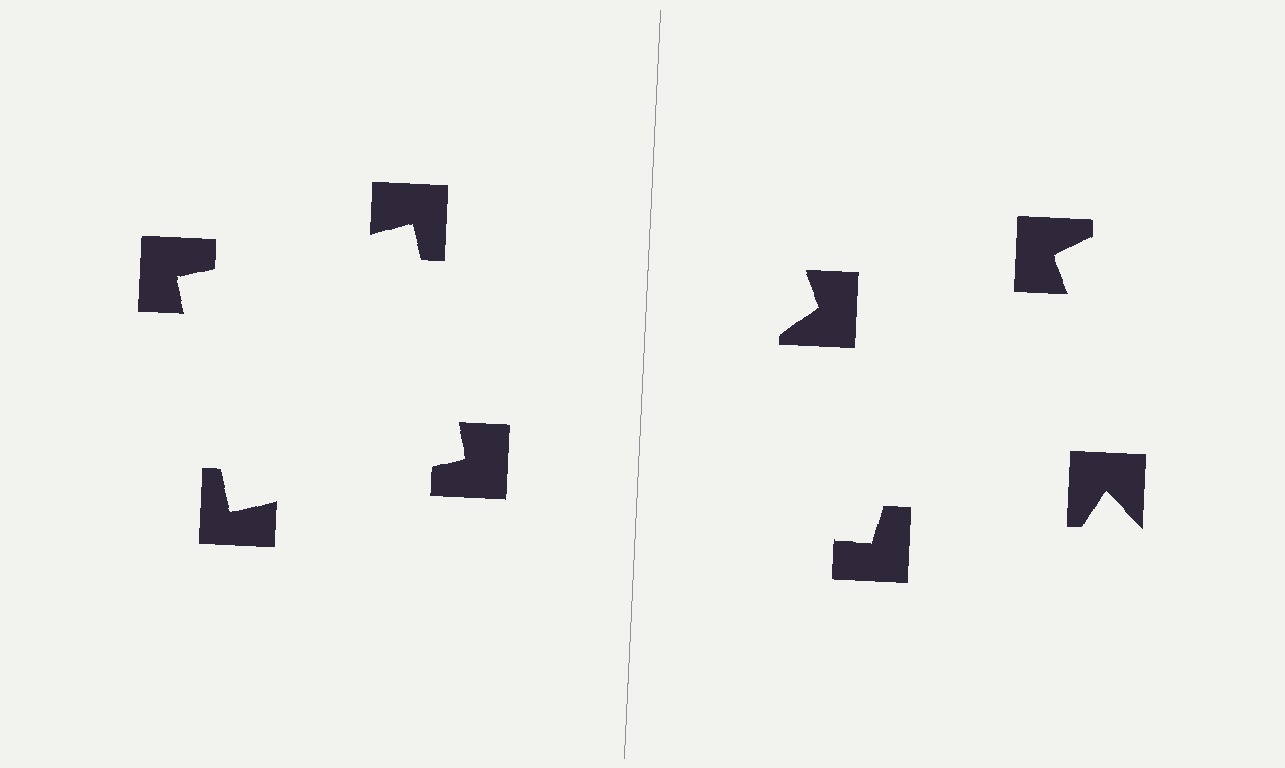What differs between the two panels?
The notched squares are positioned identically on both sides; only the wedge orientations differ. On the left they align to a square; on the right they are misaligned.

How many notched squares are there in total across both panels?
8 — 4 on each side.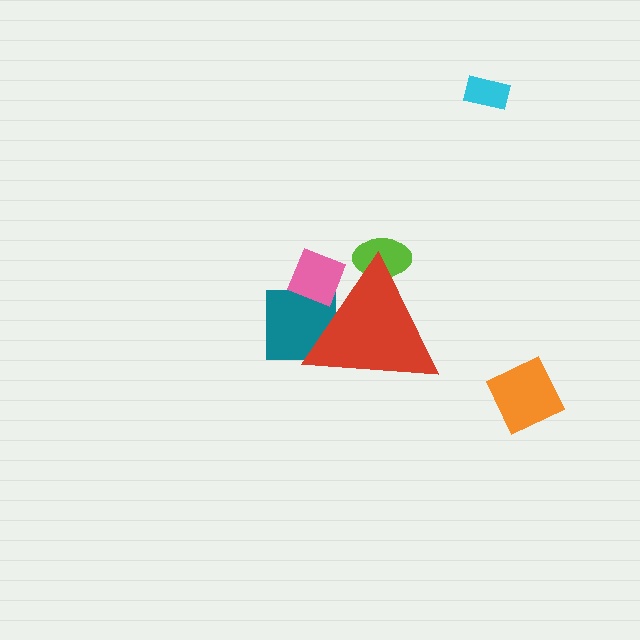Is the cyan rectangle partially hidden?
No, the cyan rectangle is fully visible.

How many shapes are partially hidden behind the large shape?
3 shapes are partially hidden.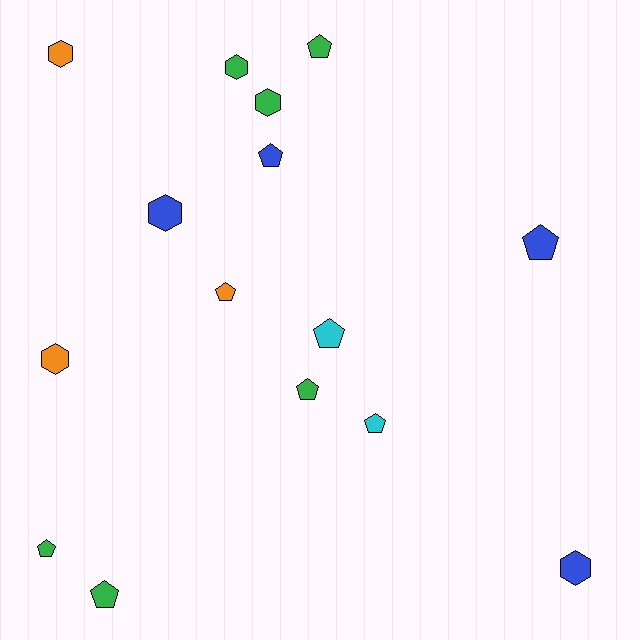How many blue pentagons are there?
There are 2 blue pentagons.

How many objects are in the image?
There are 15 objects.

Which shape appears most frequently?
Pentagon, with 9 objects.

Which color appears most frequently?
Green, with 6 objects.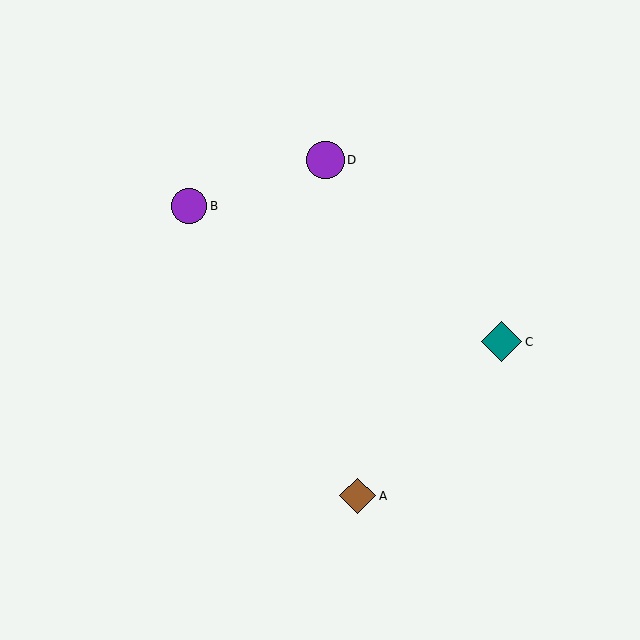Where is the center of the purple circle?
The center of the purple circle is at (325, 160).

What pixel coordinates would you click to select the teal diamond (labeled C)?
Click at (502, 342) to select the teal diamond C.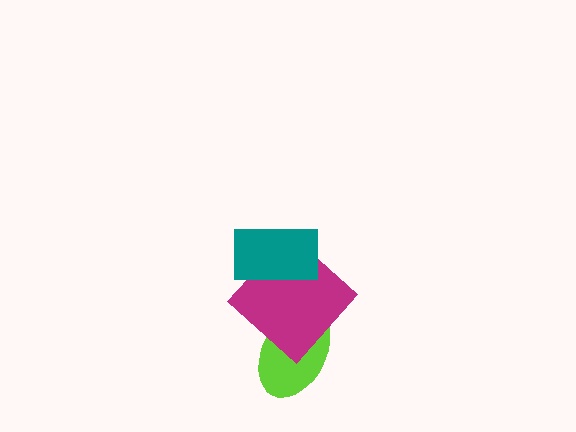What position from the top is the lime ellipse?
The lime ellipse is 3rd from the top.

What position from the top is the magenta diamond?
The magenta diamond is 2nd from the top.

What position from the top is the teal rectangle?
The teal rectangle is 1st from the top.